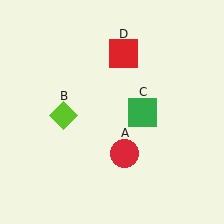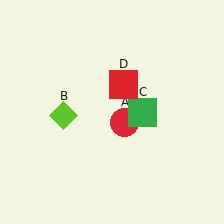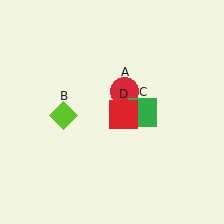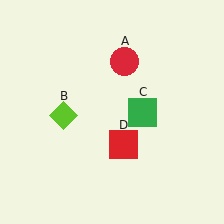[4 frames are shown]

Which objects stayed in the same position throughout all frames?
Lime diamond (object B) and green square (object C) remained stationary.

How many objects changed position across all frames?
2 objects changed position: red circle (object A), red square (object D).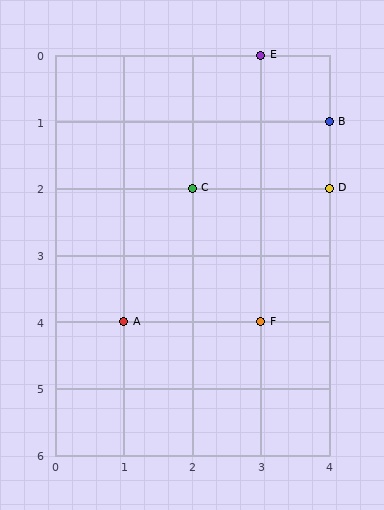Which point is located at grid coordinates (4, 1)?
Point B is at (4, 1).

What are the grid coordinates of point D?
Point D is at grid coordinates (4, 2).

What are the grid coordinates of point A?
Point A is at grid coordinates (1, 4).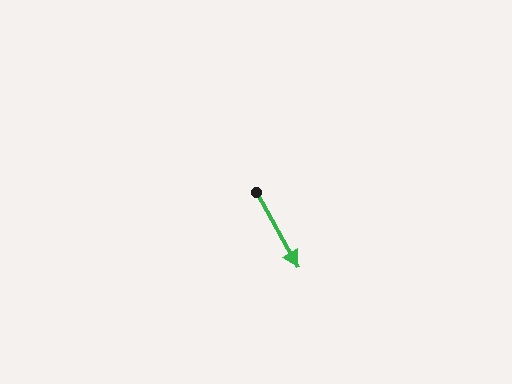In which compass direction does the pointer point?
Southeast.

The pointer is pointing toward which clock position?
Roughly 5 o'clock.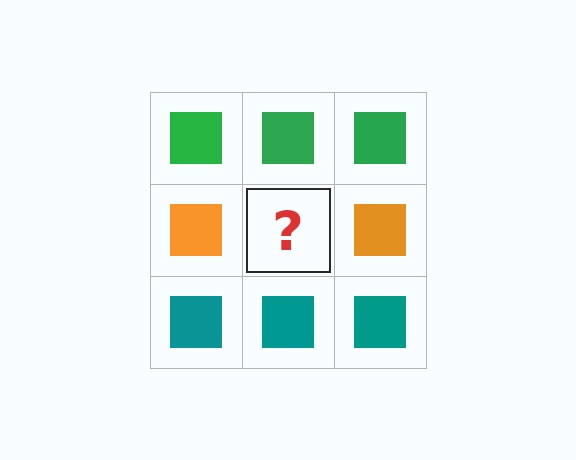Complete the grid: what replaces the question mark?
The question mark should be replaced with an orange square.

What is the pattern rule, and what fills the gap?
The rule is that each row has a consistent color. The gap should be filled with an orange square.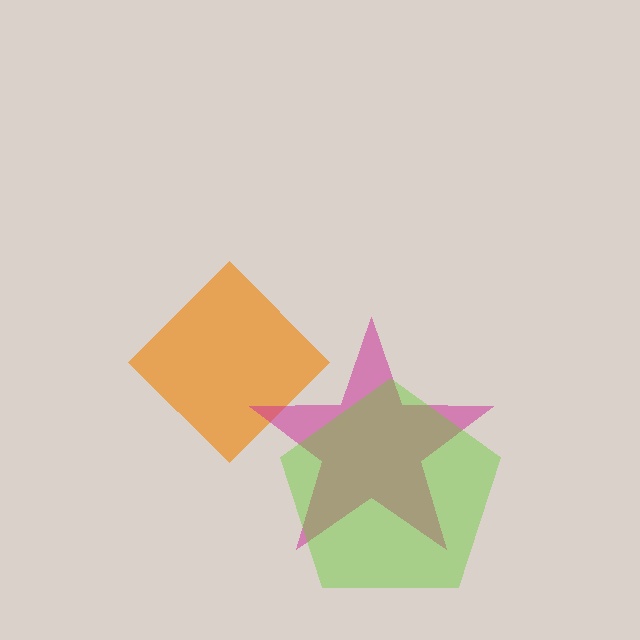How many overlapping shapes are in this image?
There are 3 overlapping shapes in the image.